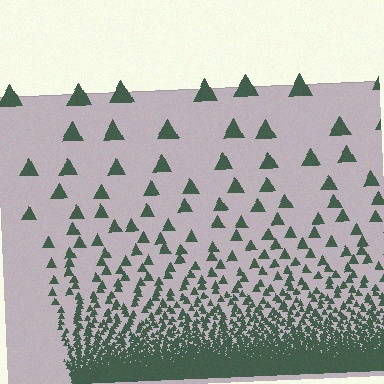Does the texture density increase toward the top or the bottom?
Density increases toward the bottom.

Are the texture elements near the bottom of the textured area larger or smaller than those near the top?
Smaller. The gradient is inverted — elements near the bottom are smaller and denser.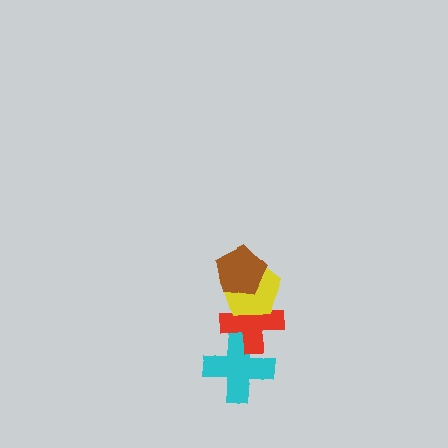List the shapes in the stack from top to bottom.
From top to bottom: the brown pentagon, the yellow pentagon, the red cross, the cyan cross.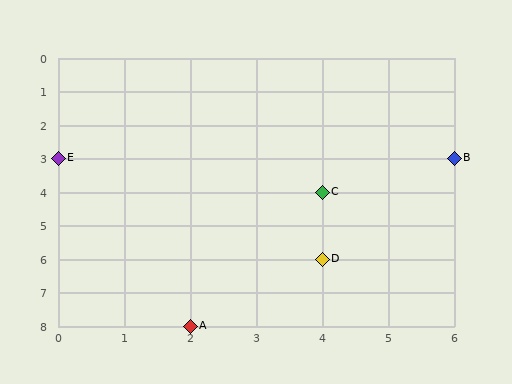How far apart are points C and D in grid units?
Points C and D are 2 rows apart.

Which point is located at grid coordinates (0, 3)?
Point E is at (0, 3).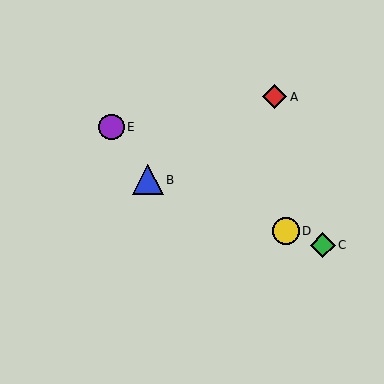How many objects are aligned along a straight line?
3 objects (B, C, D) are aligned along a straight line.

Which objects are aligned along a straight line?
Objects B, C, D are aligned along a straight line.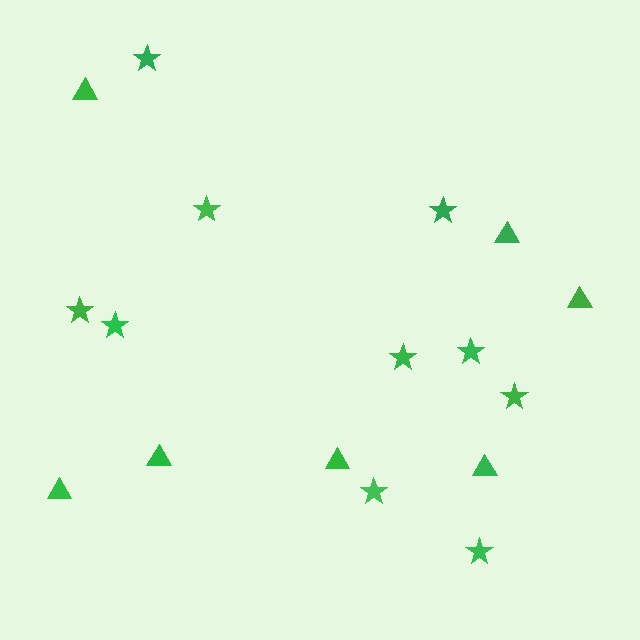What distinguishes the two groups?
There are 2 groups: one group of stars (10) and one group of triangles (7).